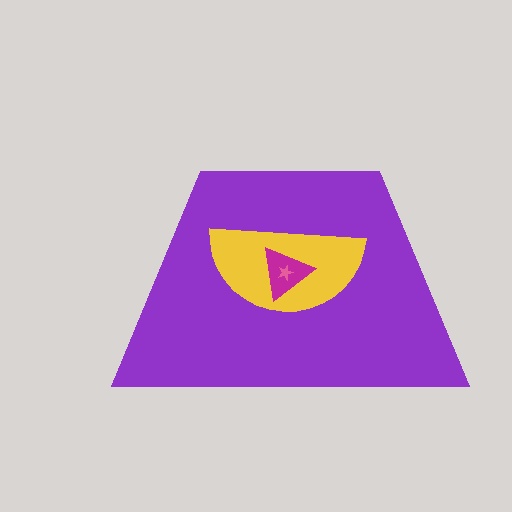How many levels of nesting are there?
4.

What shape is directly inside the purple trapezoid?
The yellow semicircle.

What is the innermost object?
The pink star.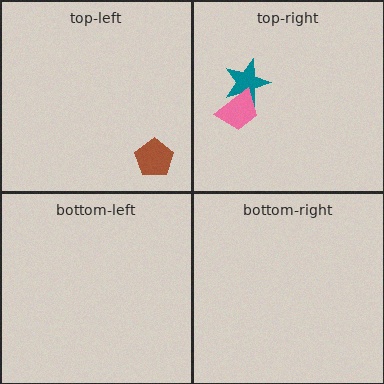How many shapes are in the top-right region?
2.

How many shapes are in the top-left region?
1.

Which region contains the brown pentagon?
The top-left region.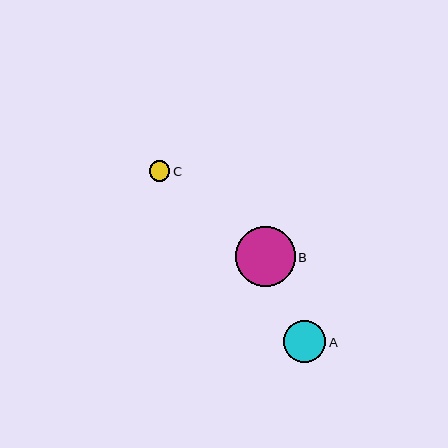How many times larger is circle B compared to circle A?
Circle B is approximately 1.4 times the size of circle A.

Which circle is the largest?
Circle B is the largest with a size of approximately 60 pixels.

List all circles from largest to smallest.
From largest to smallest: B, A, C.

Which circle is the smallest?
Circle C is the smallest with a size of approximately 21 pixels.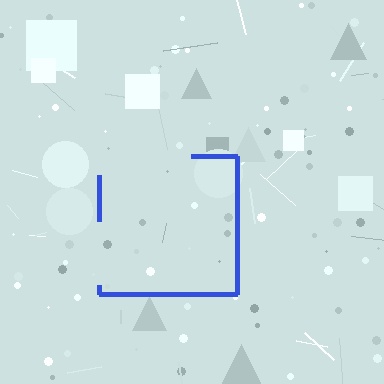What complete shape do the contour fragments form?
The contour fragments form a square.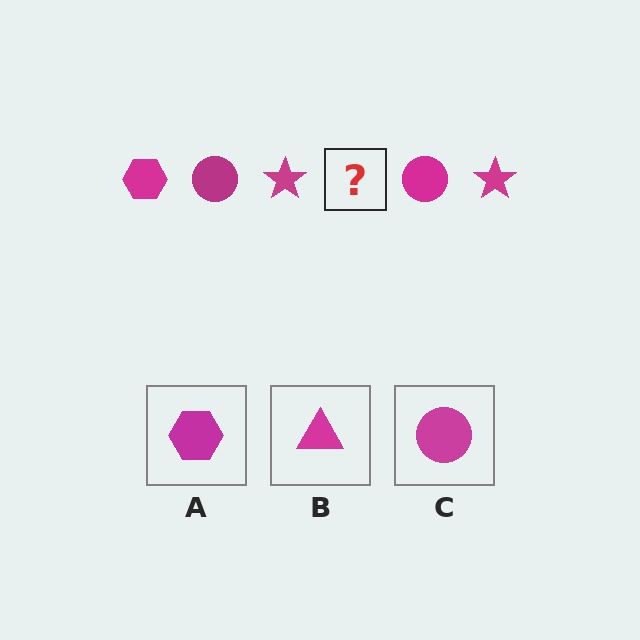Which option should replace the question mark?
Option A.